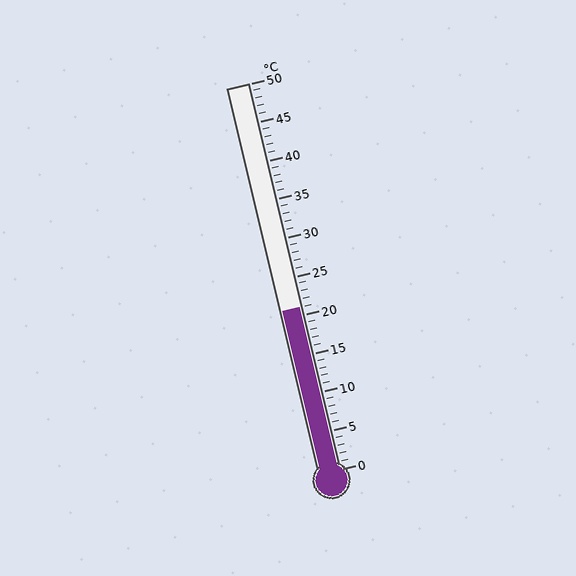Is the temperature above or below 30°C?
The temperature is below 30°C.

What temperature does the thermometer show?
The thermometer shows approximately 21°C.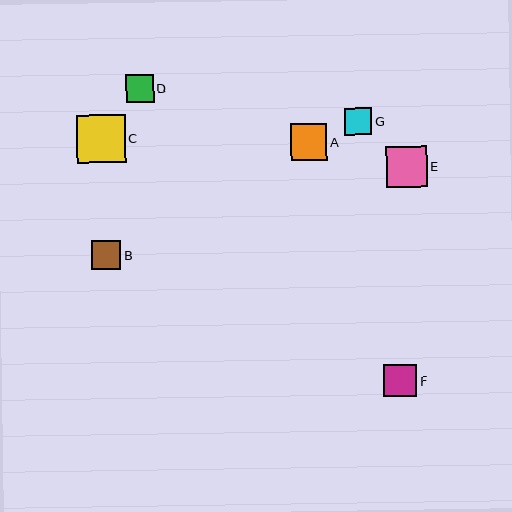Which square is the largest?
Square C is the largest with a size of approximately 48 pixels.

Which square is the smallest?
Square G is the smallest with a size of approximately 27 pixels.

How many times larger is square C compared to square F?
Square C is approximately 1.5 times the size of square F.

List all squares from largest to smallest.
From largest to smallest: C, E, A, F, B, D, G.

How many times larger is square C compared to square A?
Square C is approximately 1.3 times the size of square A.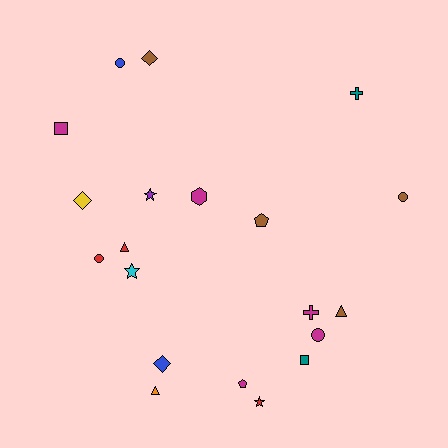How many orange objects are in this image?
There is 1 orange object.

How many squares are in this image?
There are 2 squares.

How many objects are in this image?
There are 20 objects.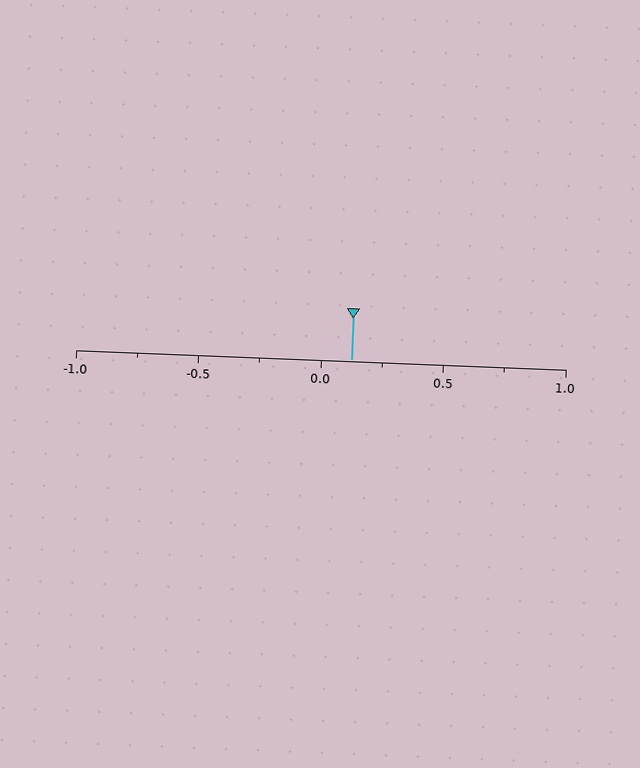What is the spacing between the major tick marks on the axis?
The major ticks are spaced 0.5 apart.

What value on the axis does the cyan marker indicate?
The marker indicates approximately 0.12.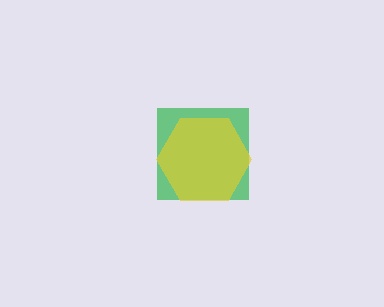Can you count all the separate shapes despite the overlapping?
Yes, there are 2 separate shapes.